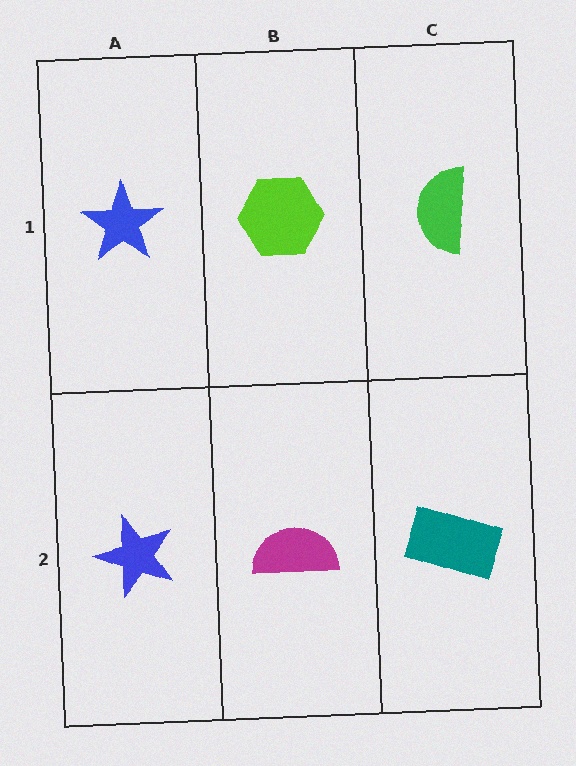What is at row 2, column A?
A blue star.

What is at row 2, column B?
A magenta semicircle.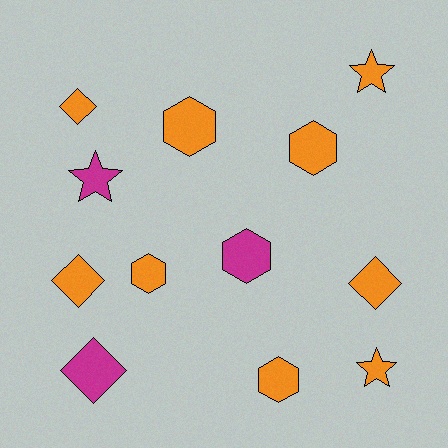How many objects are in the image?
There are 12 objects.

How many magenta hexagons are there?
There is 1 magenta hexagon.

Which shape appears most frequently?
Hexagon, with 5 objects.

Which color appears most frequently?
Orange, with 9 objects.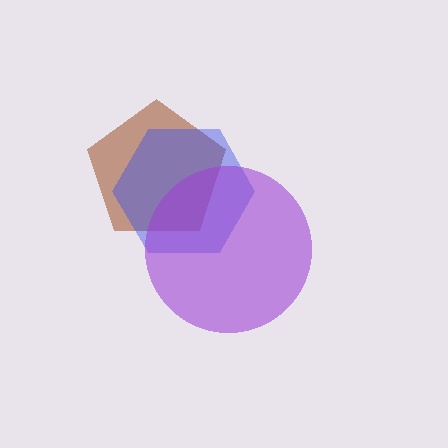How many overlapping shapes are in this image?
There are 3 overlapping shapes in the image.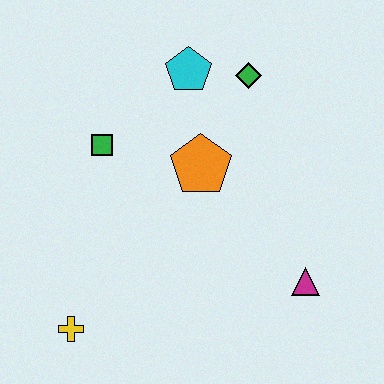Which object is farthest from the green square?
The magenta triangle is farthest from the green square.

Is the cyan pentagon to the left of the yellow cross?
No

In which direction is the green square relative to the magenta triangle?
The green square is to the left of the magenta triangle.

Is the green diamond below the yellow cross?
No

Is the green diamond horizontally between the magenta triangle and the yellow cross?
Yes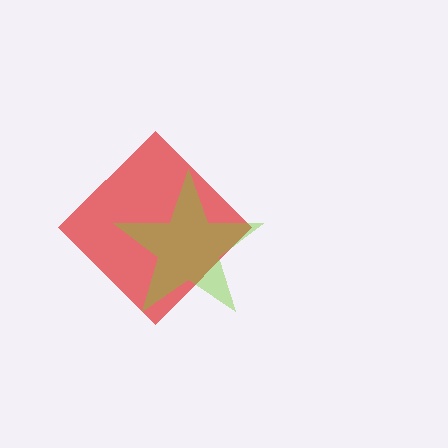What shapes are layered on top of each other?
The layered shapes are: a red diamond, a lime star.